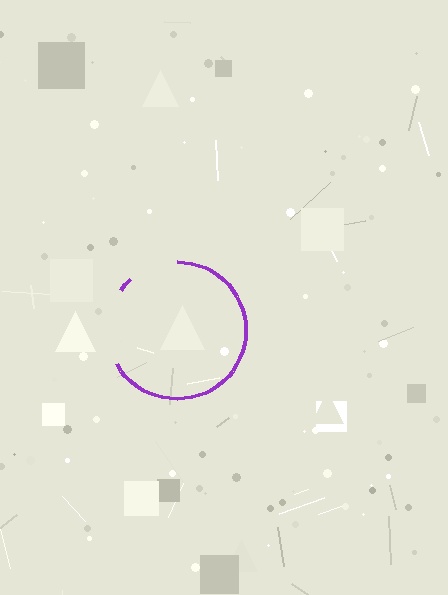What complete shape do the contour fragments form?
The contour fragments form a circle.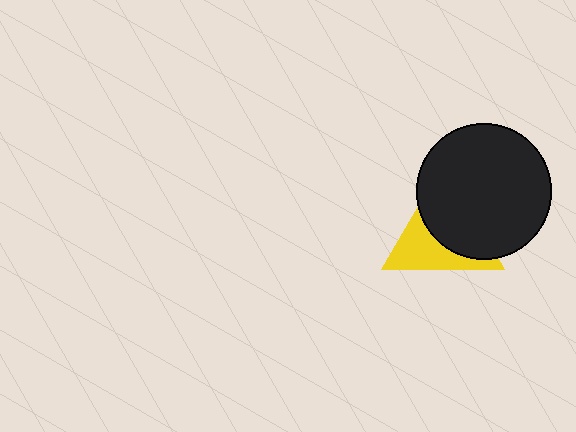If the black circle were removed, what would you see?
You would see the complete yellow triangle.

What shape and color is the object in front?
The object in front is a black circle.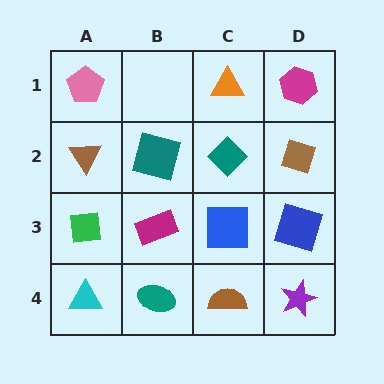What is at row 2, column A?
A brown triangle.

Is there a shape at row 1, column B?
No, that cell is empty.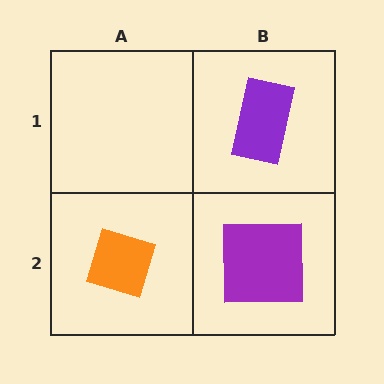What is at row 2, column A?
An orange diamond.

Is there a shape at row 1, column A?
No, that cell is empty.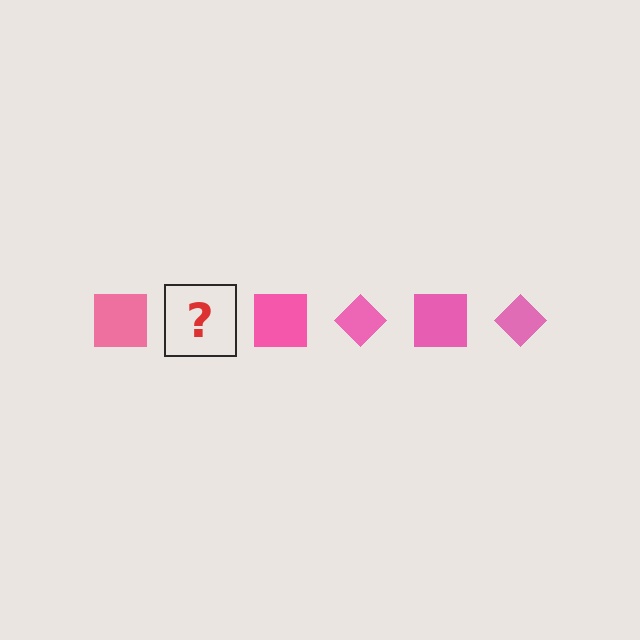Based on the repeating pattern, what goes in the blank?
The blank should be a pink diamond.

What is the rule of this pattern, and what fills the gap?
The rule is that the pattern cycles through square, diamond shapes in pink. The gap should be filled with a pink diamond.